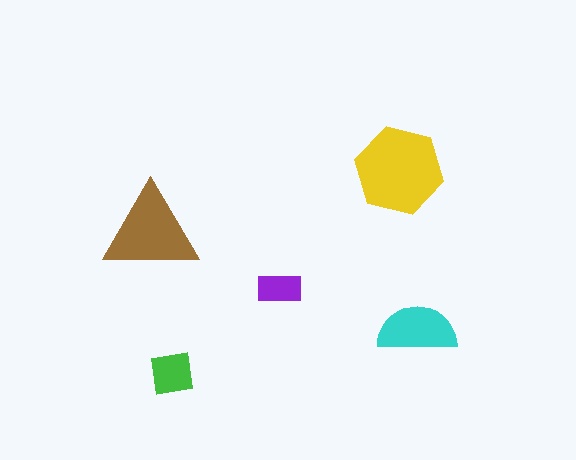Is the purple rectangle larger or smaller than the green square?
Smaller.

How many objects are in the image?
There are 5 objects in the image.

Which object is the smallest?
The purple rectangle.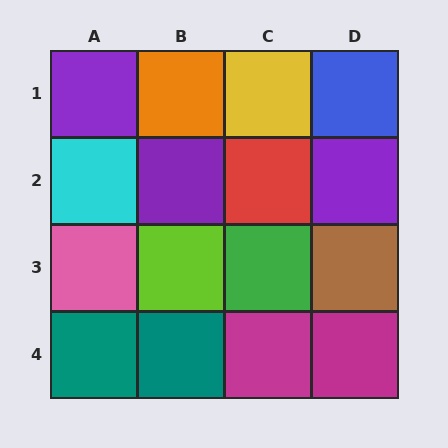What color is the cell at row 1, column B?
Orange.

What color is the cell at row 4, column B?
Teal.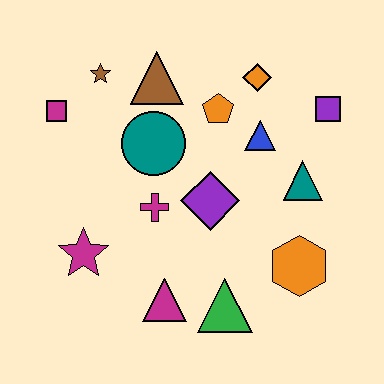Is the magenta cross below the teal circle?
Yes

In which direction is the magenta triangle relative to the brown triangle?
The magenta triangle is below the brown triangle.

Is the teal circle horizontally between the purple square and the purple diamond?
No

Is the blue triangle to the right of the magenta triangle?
Yes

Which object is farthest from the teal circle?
The orange hexagon is farthest from the teal circle.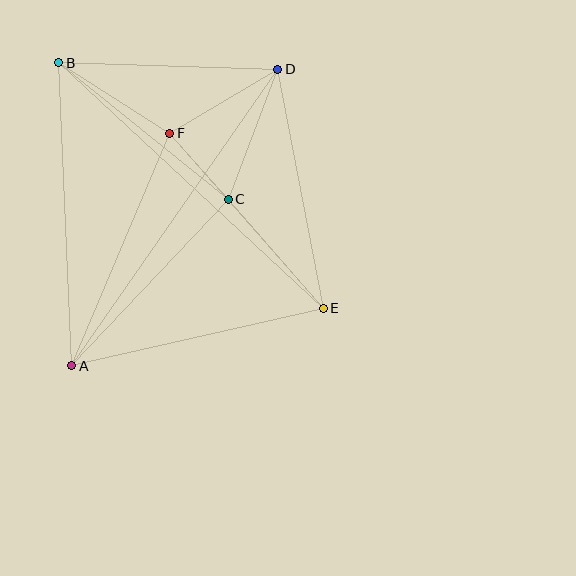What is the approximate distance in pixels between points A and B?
The distance between A and B is approximately 303 pixels.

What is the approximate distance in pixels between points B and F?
The distance between B and F is approximately 131 pixels.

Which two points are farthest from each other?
Points A and D are farthest from each other.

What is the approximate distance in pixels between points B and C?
The distance between B and C is approximately 217 pixels.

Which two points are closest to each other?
Points C and F are closest to each other.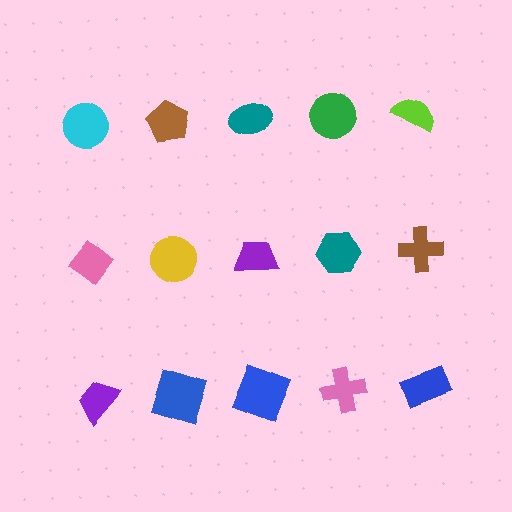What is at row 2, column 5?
A brown cross.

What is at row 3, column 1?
A purple trapezoid.